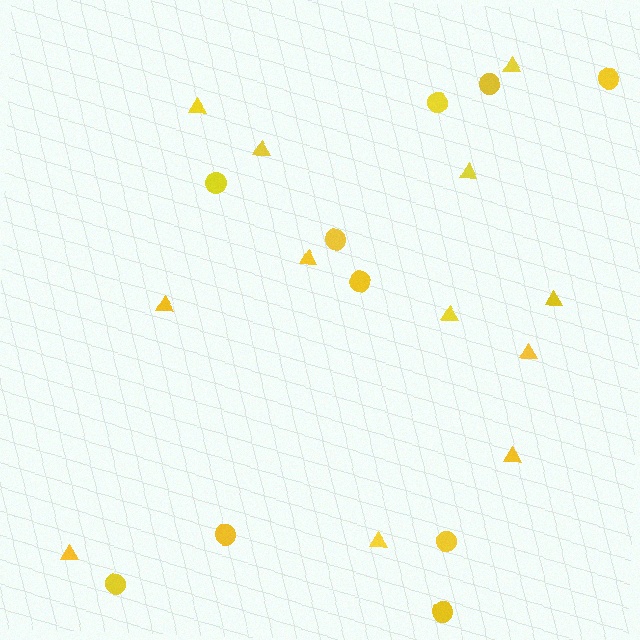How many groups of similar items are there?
There are 2 groups: one group of triangles (12) and one group of circles (10).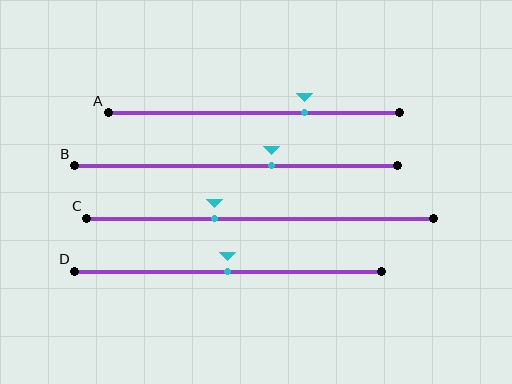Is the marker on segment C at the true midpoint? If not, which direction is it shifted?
No, the marker on segment C is shifted to the left by about 13% of the segment length.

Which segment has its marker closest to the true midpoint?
Segment D has its marker closest to the true midpoint.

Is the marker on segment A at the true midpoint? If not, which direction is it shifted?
No, the marker on segment A is shifted to the right by about 18% of the segment length.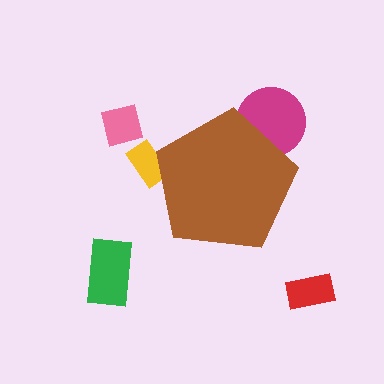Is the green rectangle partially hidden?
No, the green rectangle is fully visible.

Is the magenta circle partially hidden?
Yes, the magenta circle is partially hidden behind the brown pentagon.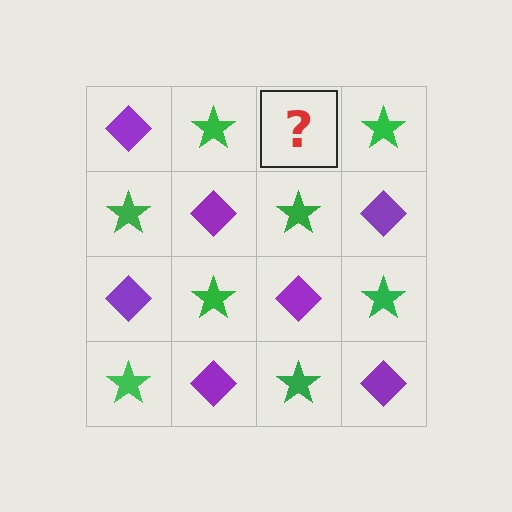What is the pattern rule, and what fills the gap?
The rule is that it alternates purple diamond and green star in a checkerboard pattern. The gap should be filled with a purple diamond.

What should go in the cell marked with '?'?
The missing cell should contain a purple diamond.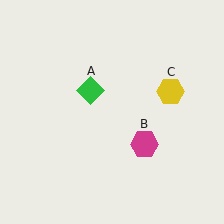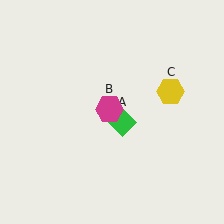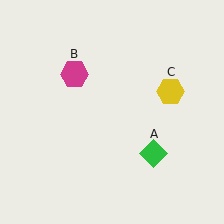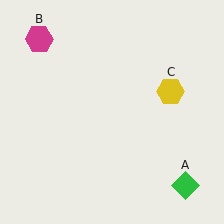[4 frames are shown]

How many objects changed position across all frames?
2 objects changed position: green diamond (object A), magenta hexagon (object B).